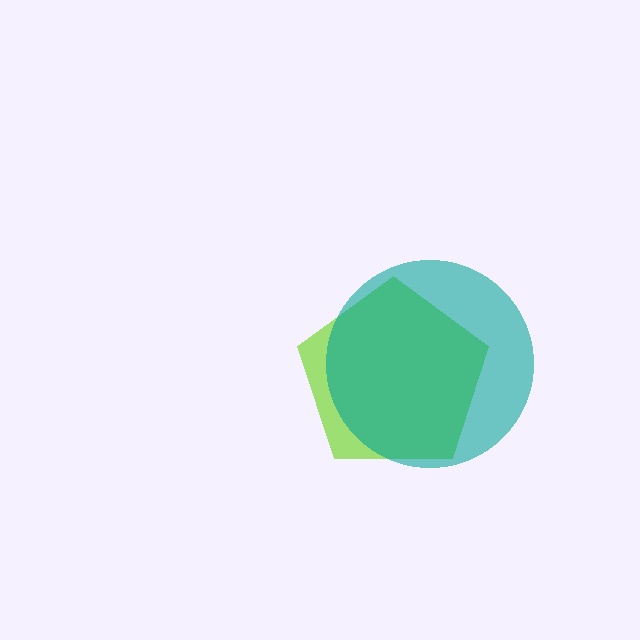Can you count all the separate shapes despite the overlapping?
Yes, there are 2 separate shapes.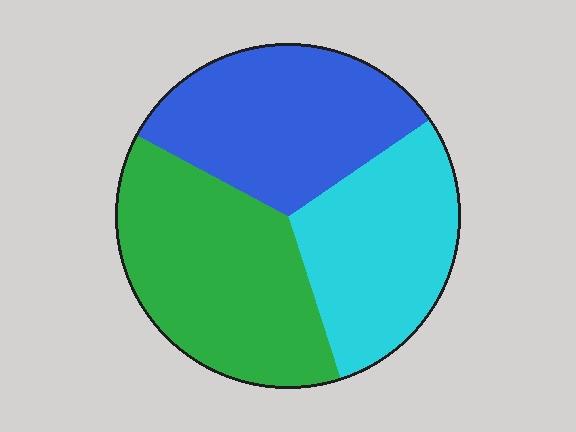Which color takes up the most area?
Green, at roughly 40%.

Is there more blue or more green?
Green.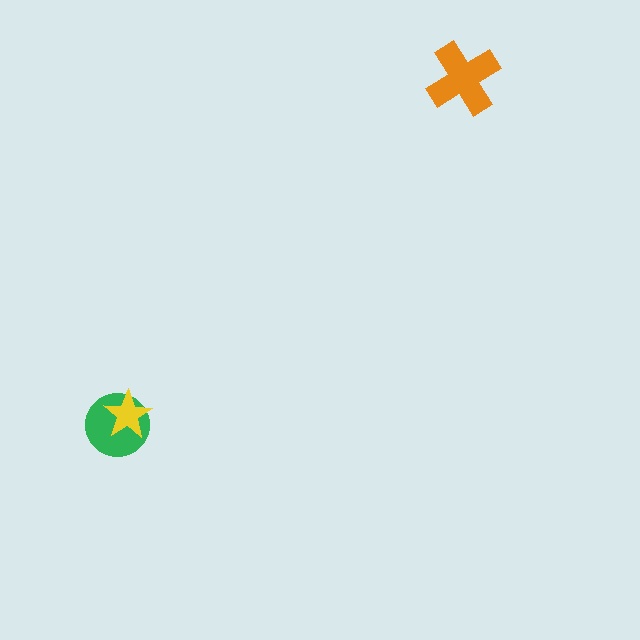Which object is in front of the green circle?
The yellow star is in front of the green circle.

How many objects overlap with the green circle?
1 object overlaps with the green circle.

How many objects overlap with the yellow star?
1 object overlaps with the yellow star.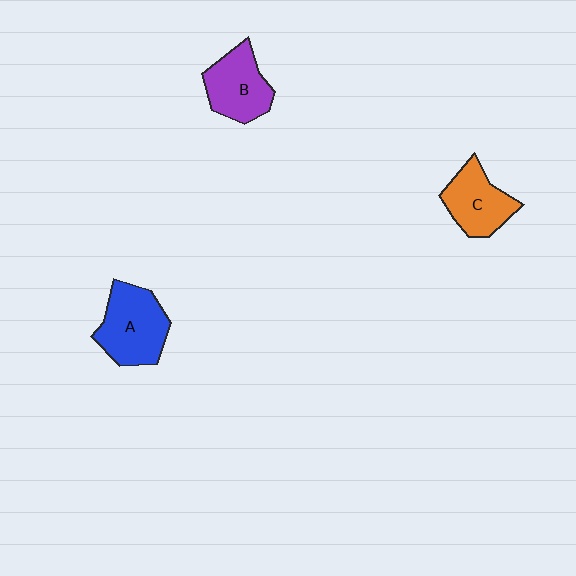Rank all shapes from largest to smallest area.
From largest to smallest: A (blue), B (purple), C (orange).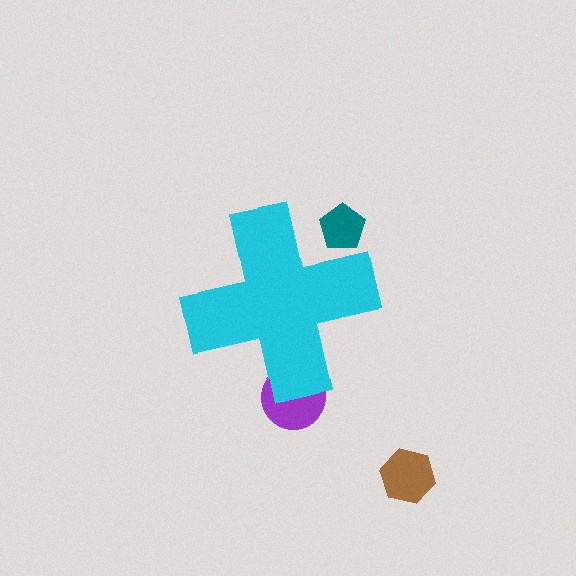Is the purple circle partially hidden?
Yes, the purple circle is partially hidden behind the cyan cross.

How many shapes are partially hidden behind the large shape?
2 shapes are partially hidden.